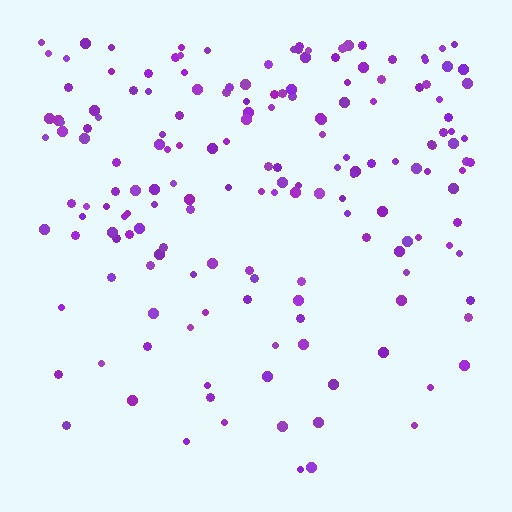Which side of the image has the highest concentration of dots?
The top.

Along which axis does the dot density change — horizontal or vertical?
Vertical.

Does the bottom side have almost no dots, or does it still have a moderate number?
Still a moderate number, just noticeably fewer than the top.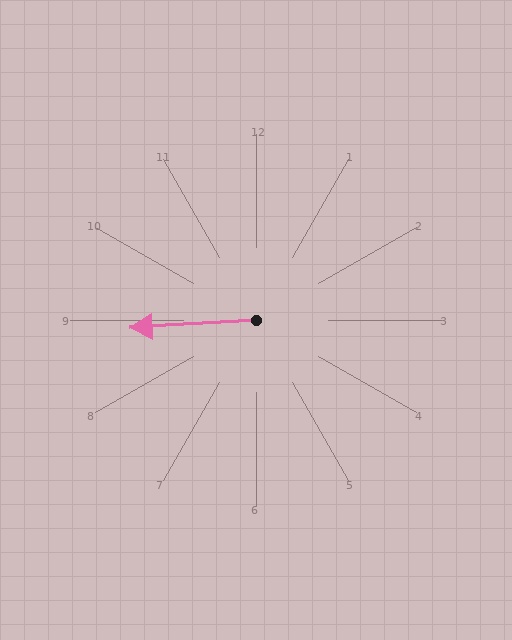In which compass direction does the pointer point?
West.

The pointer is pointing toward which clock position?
Roughly 9 o'clock.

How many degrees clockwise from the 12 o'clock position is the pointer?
Approximately 266 degrees.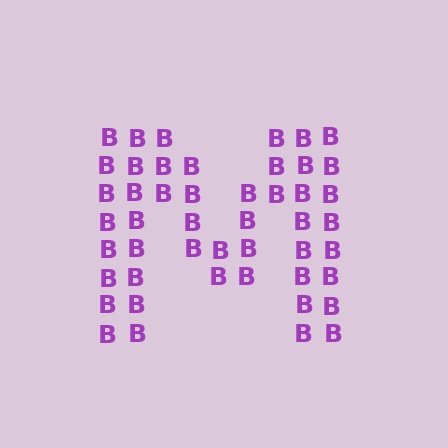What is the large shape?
The large shape is the letter M.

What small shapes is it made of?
It is made of small letter B's.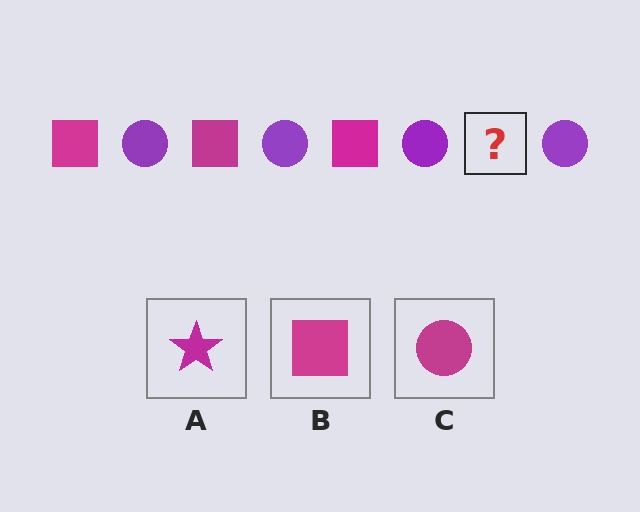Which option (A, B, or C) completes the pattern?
B.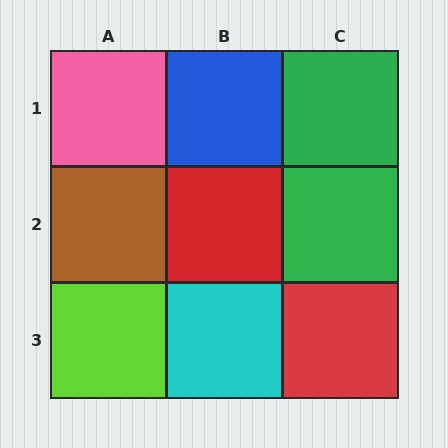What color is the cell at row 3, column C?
Red.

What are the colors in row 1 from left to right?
Pink, blue, green.